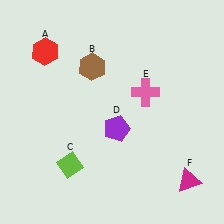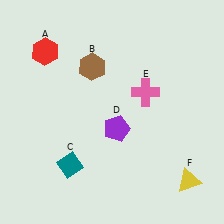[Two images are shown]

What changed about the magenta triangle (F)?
In Image 1, F is magenta. In Image 2, it changed to yellow.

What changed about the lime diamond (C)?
In Image 1, C is lime. In Image 2, it changed to teal.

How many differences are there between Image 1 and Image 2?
There are 2 differences between the two images.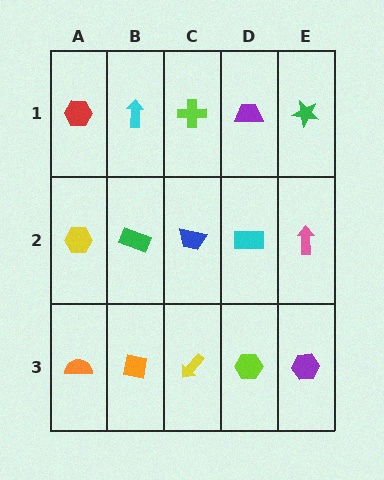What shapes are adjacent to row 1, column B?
A green rectangle (row 2, column B), a red hexagon (row 1, column A), a lime cross (row 1, column C).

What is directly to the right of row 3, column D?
A purple hexagon.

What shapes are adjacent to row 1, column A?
A yellow hexagon (row 2, column A), a cyan arrow (row 1, column B).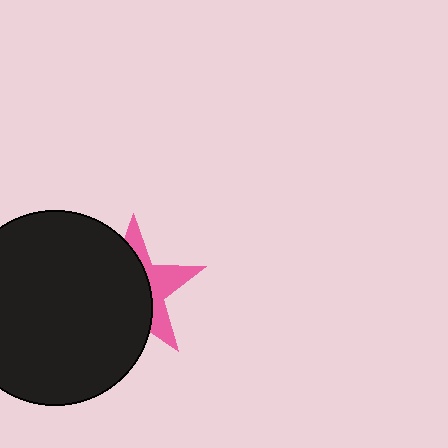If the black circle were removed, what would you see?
You would see the complete pink star.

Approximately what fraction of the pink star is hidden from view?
Roughly 63% of the pink star is hidden behind the black circle.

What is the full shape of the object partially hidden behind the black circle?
The partially hidden object is a pink star.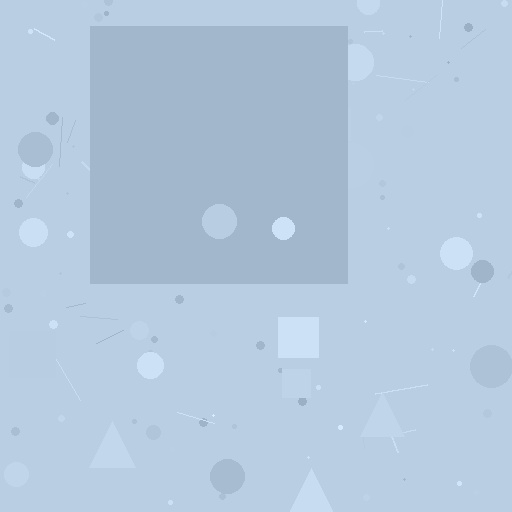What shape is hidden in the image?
A square is hidden in the image.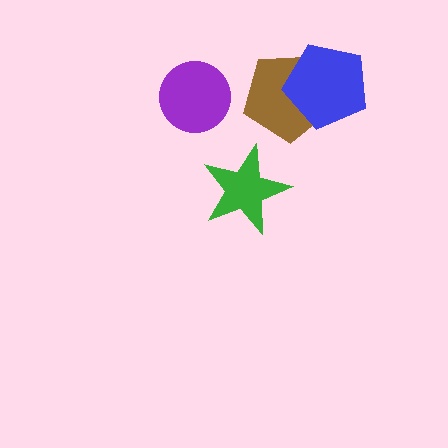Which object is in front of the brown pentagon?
The blue pentagon is in front of the brown pentagon.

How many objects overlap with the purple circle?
0 objects overlap with the purple circle.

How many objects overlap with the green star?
0 objects overlap with the green star.